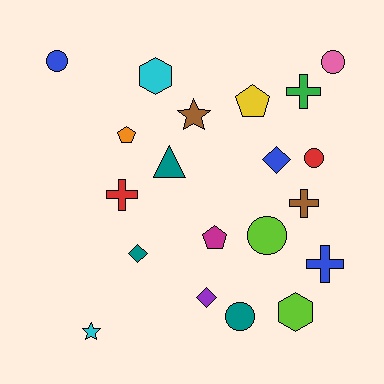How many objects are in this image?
There are 20 objects.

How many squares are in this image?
There are no squares.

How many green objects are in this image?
There is 1 green object.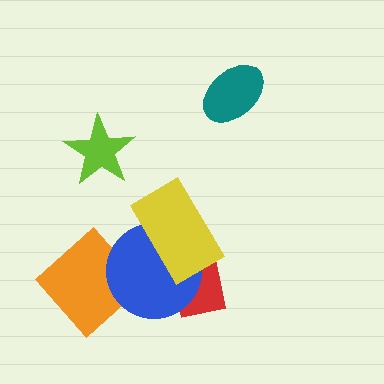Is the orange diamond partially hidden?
Yes, it is partially covered by another shape.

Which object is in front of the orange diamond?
The blue circle is in front of the orange diamond.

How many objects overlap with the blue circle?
3 objects overlap with the blue circle.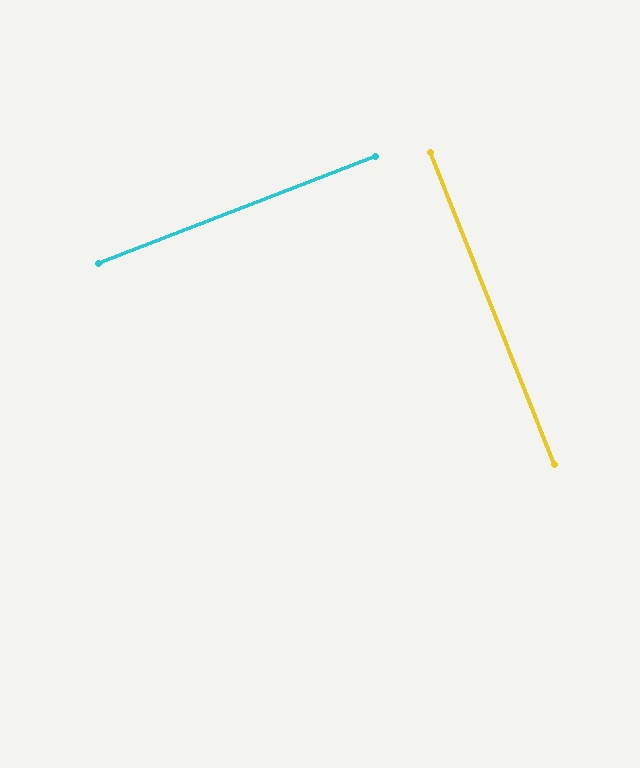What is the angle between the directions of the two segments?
Approximately 89 degrees.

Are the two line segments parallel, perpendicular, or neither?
Perpendicular — they meet at approximately 89°.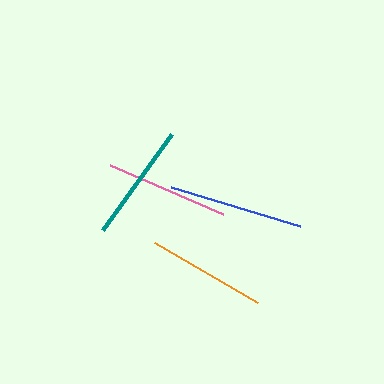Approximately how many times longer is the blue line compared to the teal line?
The blue line is approximately 1.1 times the length of the teal line.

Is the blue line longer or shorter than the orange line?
The blue line is longer than the orange line.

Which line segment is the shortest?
The teal line is the shortest at approximately 118 pixels.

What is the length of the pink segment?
The pink segment is approximately 123 pixels long.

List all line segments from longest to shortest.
From longest to shortest: blue, pink, orange, teal.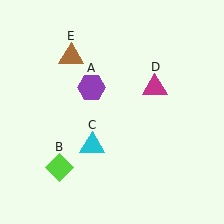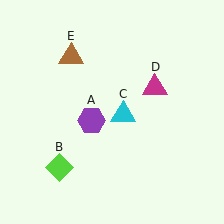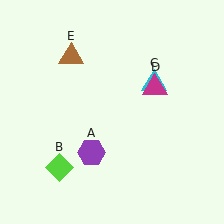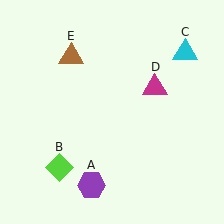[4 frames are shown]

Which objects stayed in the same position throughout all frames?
Lime diamond (object B) and magenta triangle (object D) and brown triangle (object E) remained stationary.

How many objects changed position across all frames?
2 objects changed position: purple hexagon (object A), cyan triangle (object C).